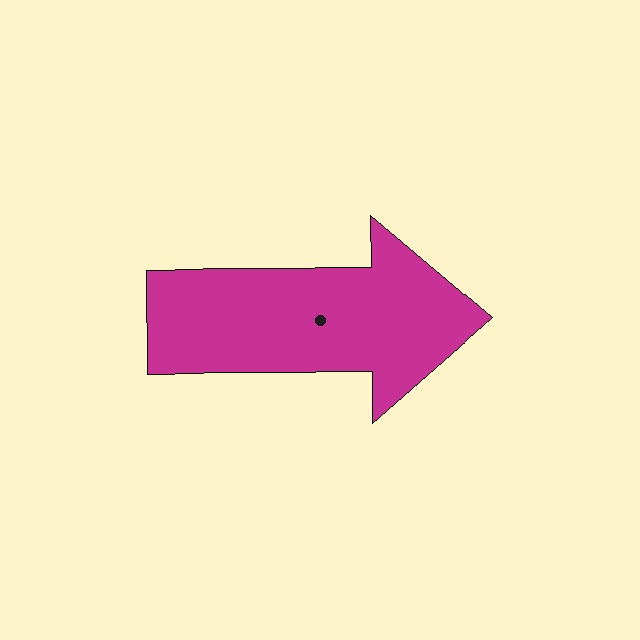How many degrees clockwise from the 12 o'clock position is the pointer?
Approximately 89 degrees.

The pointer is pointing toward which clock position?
Roughly 3 o'clock.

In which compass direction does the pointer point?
East.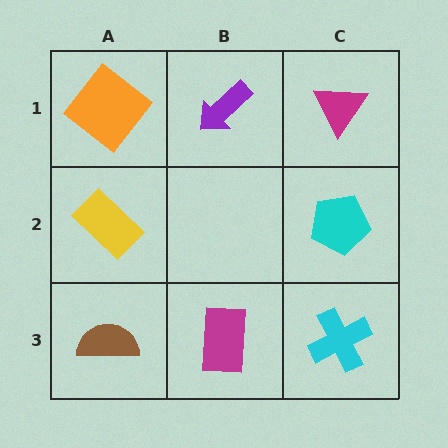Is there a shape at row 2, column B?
No, that cell is empty.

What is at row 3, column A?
A brown semicircle.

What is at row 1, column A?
An orange diamond.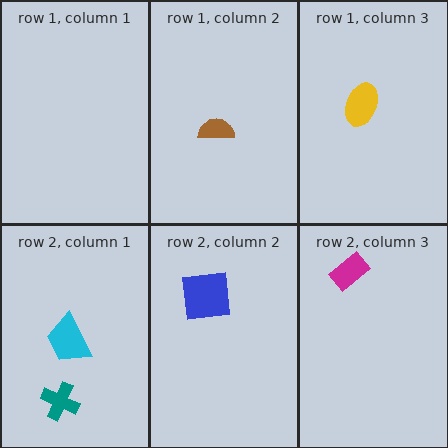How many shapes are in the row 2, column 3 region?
1.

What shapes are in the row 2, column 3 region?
The magenta rectangle.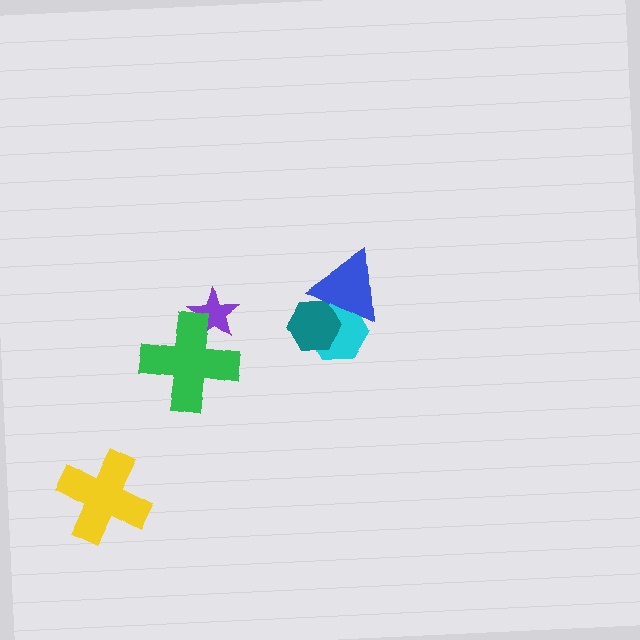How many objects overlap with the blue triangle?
2 objects overlap with the blue triangle.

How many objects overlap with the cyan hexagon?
2 objects overlap with the cyan hexagon.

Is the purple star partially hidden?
Yes, it is partially covered by another shape.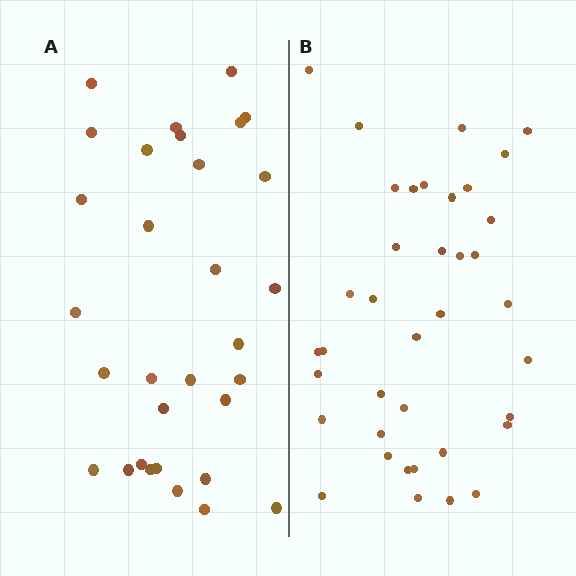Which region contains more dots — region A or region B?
Region B (the right region) has more dots.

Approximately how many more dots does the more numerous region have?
Region B has roughly 8 or so more dots than region A.